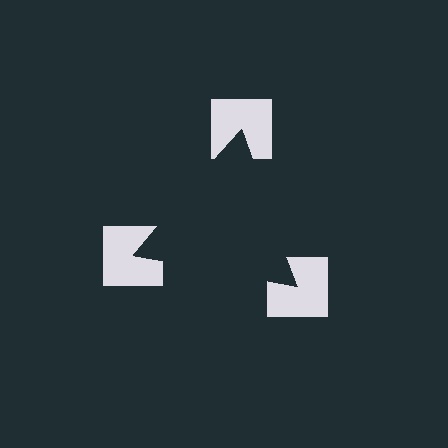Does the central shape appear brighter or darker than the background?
It typically appears slightly darker than the background, even though no actual brightness change is drawn.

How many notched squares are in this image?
There are 3 — one at each vertex of the illusory triangle.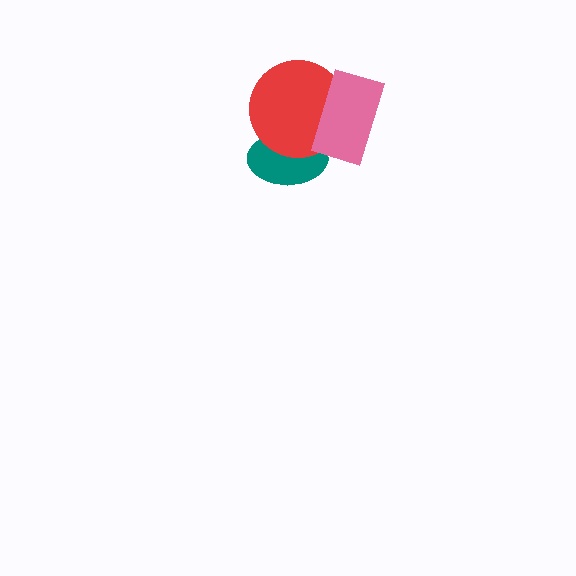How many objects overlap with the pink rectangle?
2 objects overlap with the pink rectangle.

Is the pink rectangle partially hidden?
No, no other shape covers it.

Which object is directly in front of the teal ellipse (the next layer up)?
The red circle is directly in front of the teal ellipse.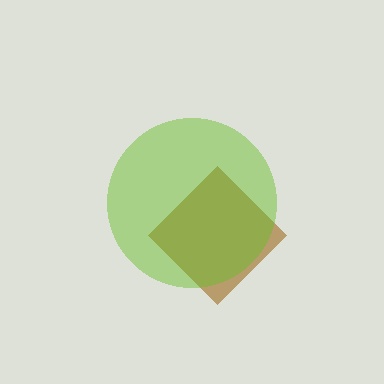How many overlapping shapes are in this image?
There are 2 overlapping shapes in the image.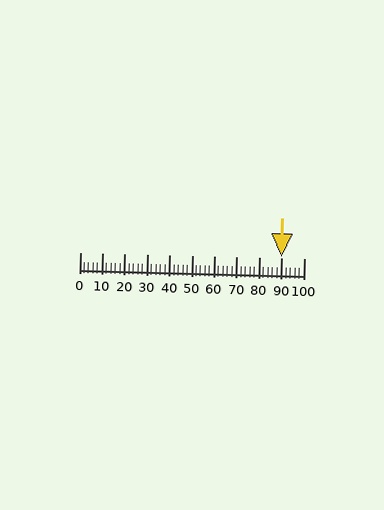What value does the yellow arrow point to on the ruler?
The yellow arrow points to approximately 90.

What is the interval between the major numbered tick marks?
The major tick marks are spaced 10 units apart.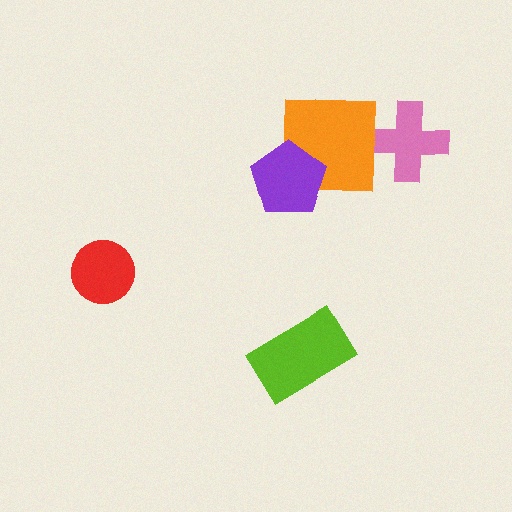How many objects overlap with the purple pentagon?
1 object overlaps with the purple pentagon.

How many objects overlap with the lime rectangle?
0 objects overlap with the lime rectangle.